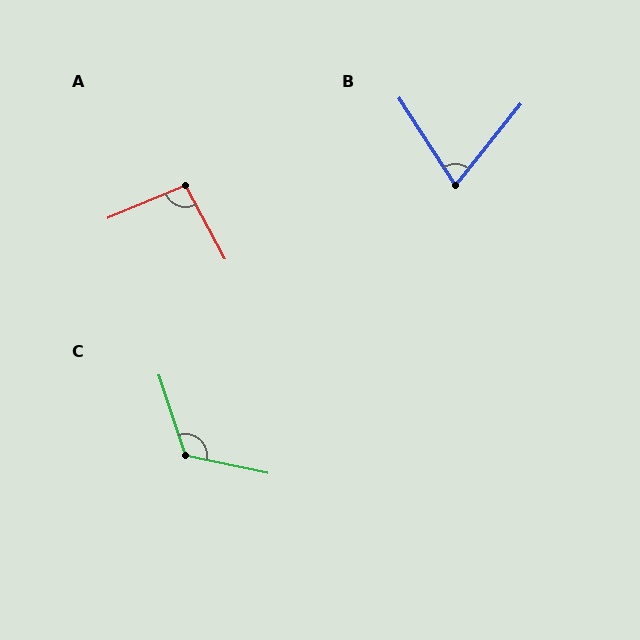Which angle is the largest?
C, at approximately 120 degrees.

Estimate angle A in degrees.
Approximately 95 degrees.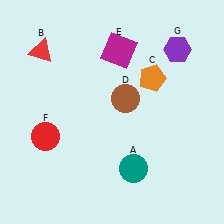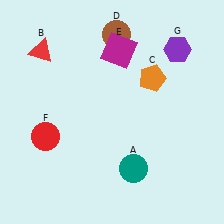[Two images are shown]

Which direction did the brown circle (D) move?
The brown circle (D) moved up.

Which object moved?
The brown circle (D) moved up.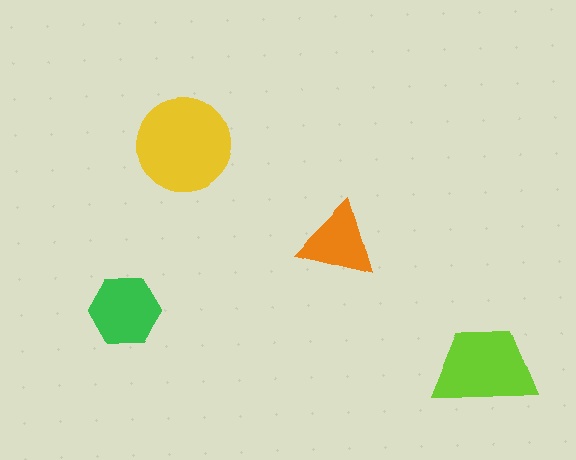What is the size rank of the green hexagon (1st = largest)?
3rd.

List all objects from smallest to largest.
The orange triangle, the green hexagon, the lime trapezoid, the yellow circle.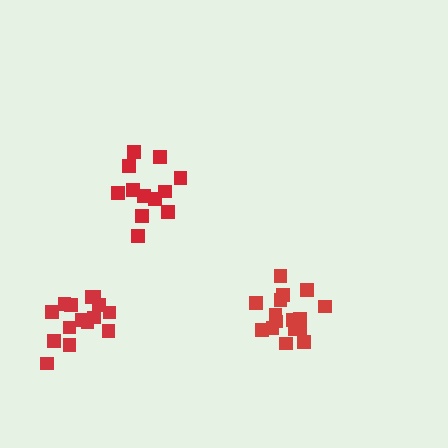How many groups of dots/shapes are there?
There are 3 groups.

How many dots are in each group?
Group 1: 16 dots, Group 2: 15 dots, Group 3: 12 dots (43 total).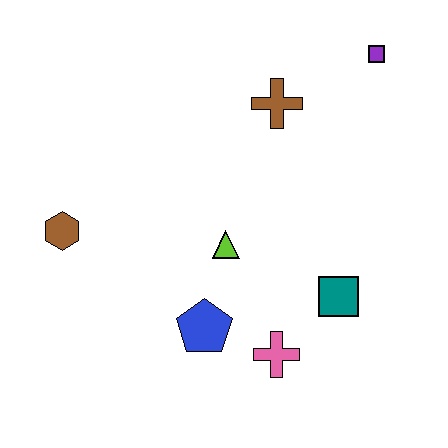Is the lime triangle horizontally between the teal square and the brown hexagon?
Yes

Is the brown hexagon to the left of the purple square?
Yes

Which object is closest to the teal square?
The pink cross is closest to the teal square.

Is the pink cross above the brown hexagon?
No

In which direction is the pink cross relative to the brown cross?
The pink cross is below the brown cross.